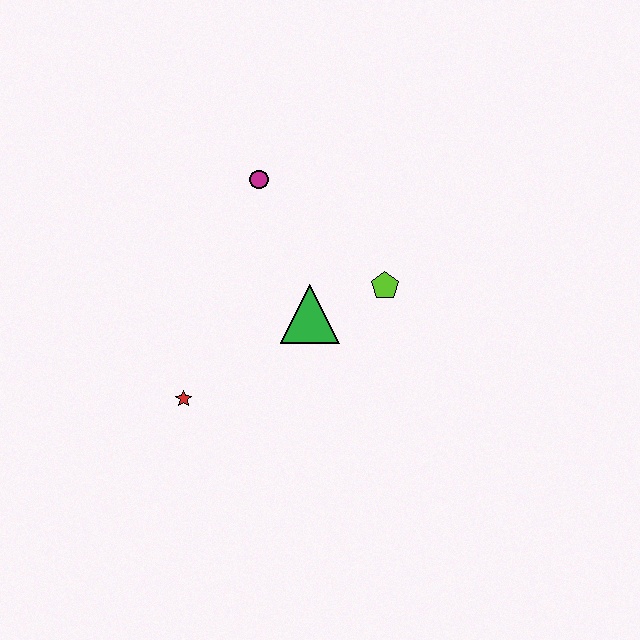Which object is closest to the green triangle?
The lime pentagon is closest to the green triangle.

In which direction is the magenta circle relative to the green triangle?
The magenta circle is above the green triangle.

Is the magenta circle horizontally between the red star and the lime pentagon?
Yes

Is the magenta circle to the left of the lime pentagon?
Yes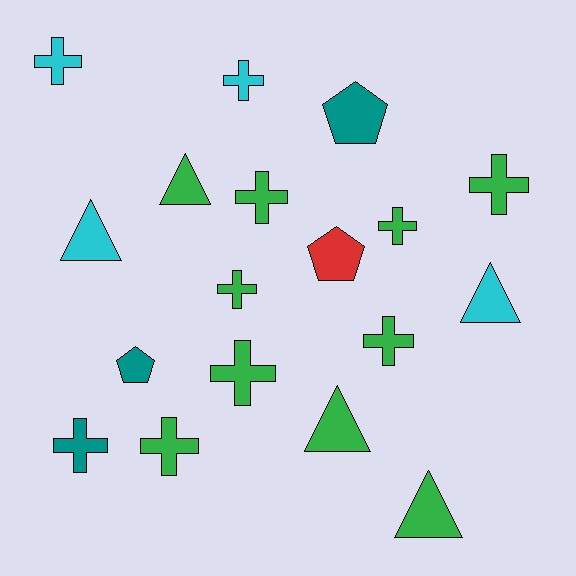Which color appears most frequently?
Green, with 10 objects.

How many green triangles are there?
There are 3 green triangles.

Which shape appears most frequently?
Cross, with 10 objects.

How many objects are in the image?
There are 18 objects.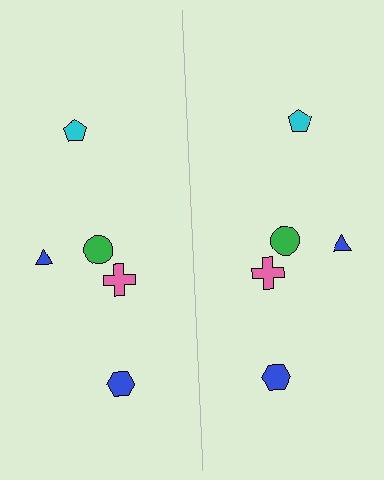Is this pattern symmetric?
Yes, this pattern has bilateral (reflection) symmetry.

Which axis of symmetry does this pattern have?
The pattern has a vertical axis of symmetry running through the center of the image.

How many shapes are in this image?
There are 10 shapes in this image.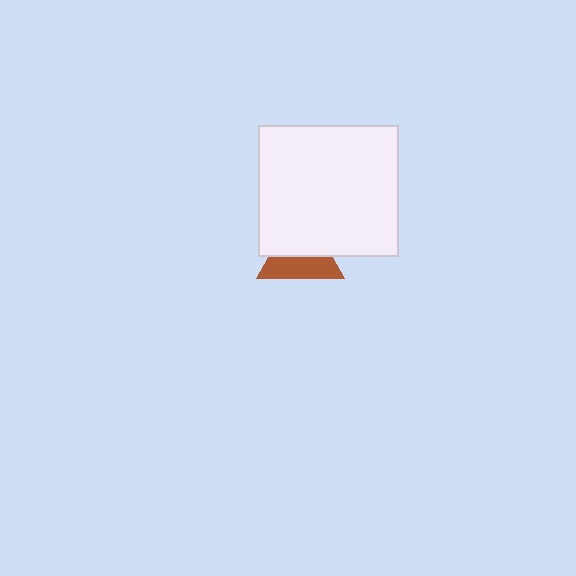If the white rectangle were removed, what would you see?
You would see the complete brown triangle.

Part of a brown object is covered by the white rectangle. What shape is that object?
It is a triangle.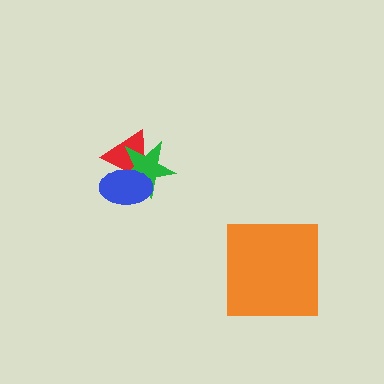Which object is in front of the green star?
The blue ellipse is in front of the green star.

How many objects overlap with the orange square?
0 objects overlap with the orange square.